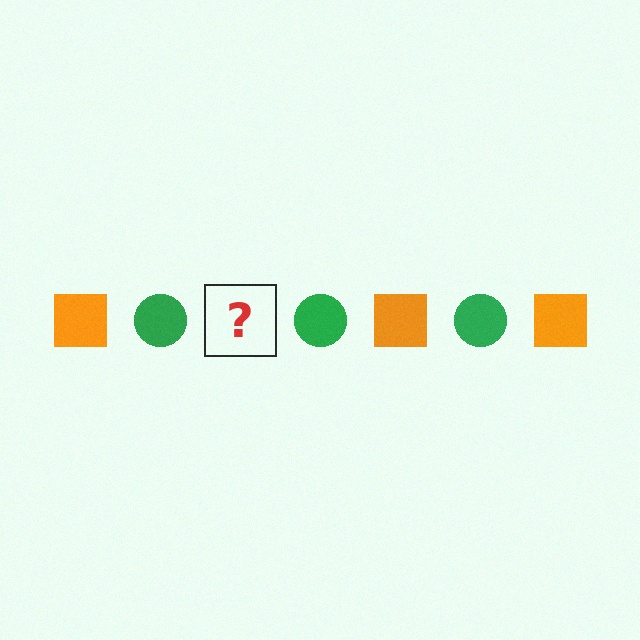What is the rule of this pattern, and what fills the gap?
The rule is that the pattern alternates between orange square and green circle. The gap should be filled with an orange square.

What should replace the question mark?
The question mark should be replaced with an orange square.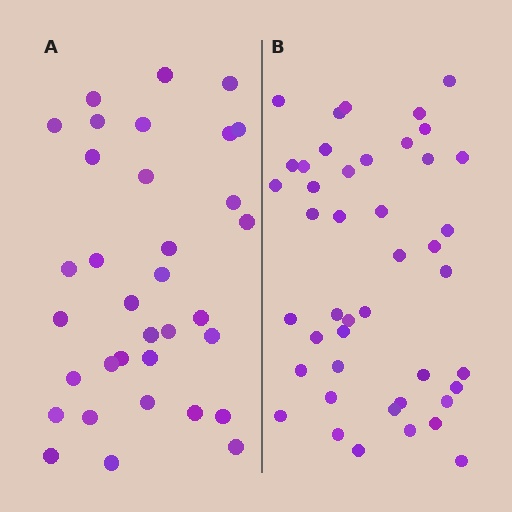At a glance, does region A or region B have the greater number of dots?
Region B (the right region) has more dots.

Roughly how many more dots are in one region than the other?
Region B has roughly 10 or so more dots than region A.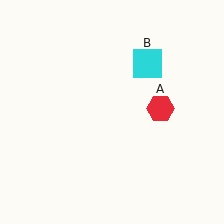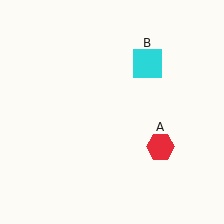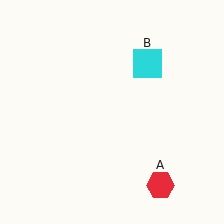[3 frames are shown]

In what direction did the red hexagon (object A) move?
The red hexagon (object A) moved down.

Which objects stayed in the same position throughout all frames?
Cyan square (object B) remained stationary.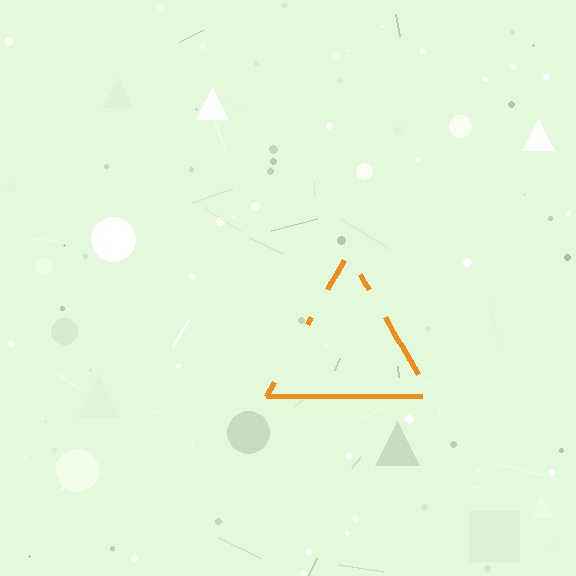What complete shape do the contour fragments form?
The contour fragments form a triangle.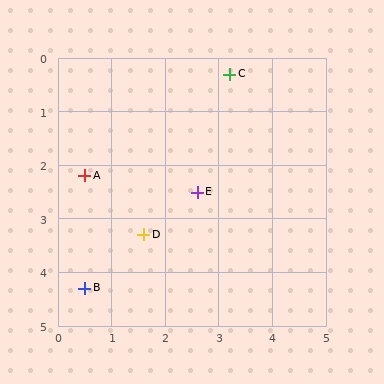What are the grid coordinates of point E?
Point E is at approximately (2.6, 2.5).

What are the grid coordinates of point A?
Point A is at approximately (0.5, 2.2).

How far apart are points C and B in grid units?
Points C and B are about 4.8 grid units apart.